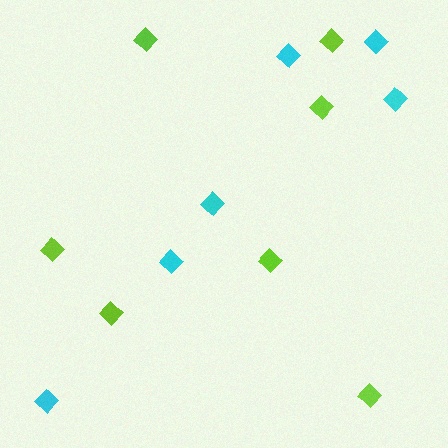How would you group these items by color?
There are 2 groups: one group of lime diamonds (7) and one group of cyan diamonds (6).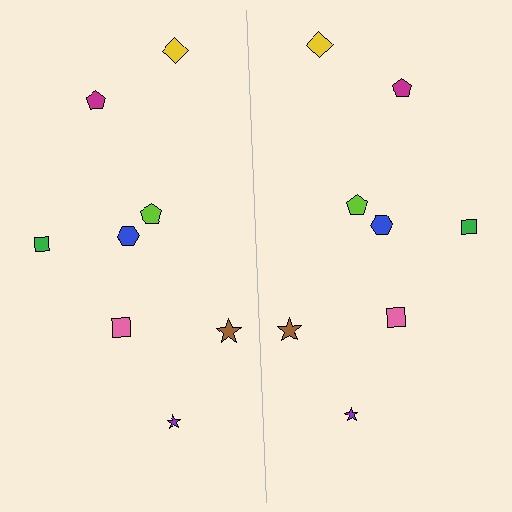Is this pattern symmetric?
Yes, this pattern has bilateral (reflection) symmetry.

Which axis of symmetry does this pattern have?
The pattern has a vertical axis of symmetry running through the center of the image.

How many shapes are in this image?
There are 16 shapes in this image.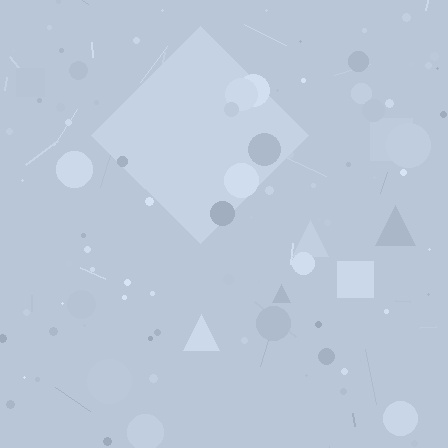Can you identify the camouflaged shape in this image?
The camouflaged shape is a diamond.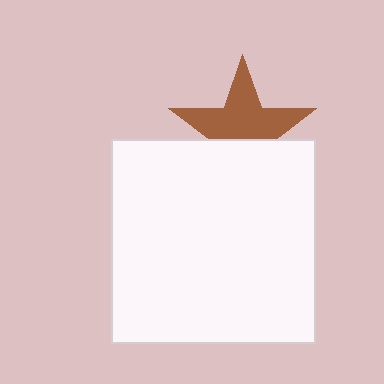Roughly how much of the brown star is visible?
About half of it is visible (roughly 62%).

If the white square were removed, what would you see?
You would see the complete brown star.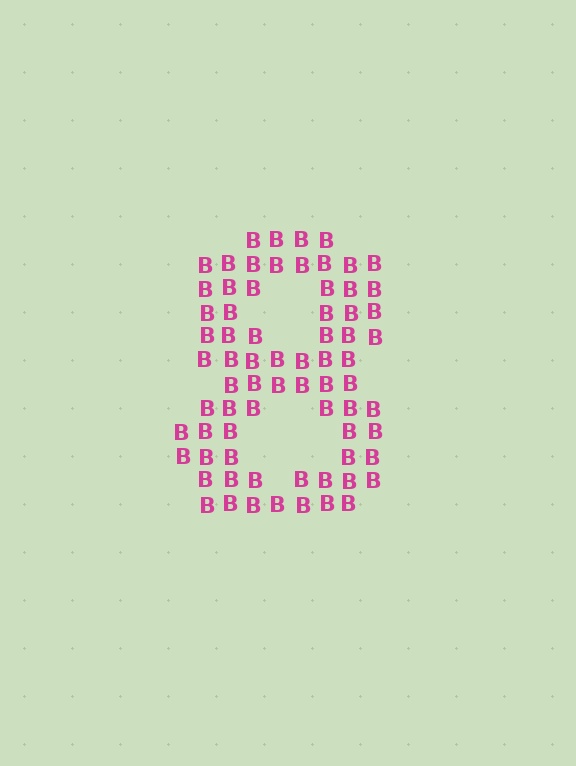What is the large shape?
The large shape is the digit 8.